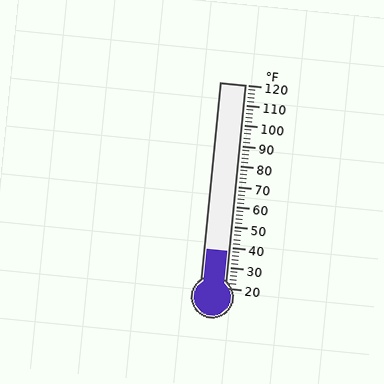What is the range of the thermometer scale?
The thermometer scale ranges from 20°F to 120°F.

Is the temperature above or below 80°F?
The temperature is below 80°F.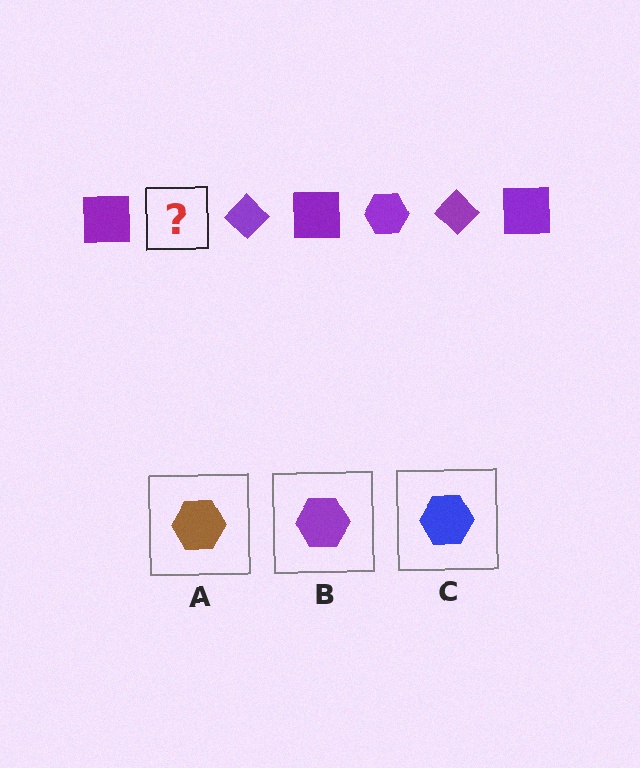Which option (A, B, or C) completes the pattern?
B.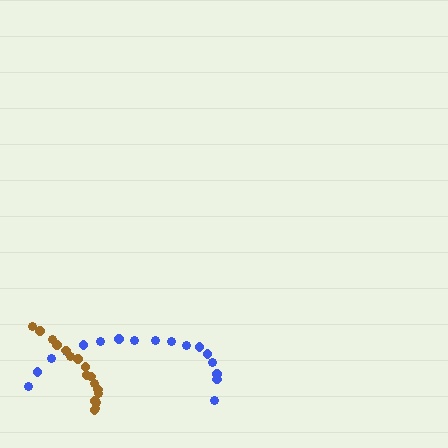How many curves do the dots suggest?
There are 2 distinct paths.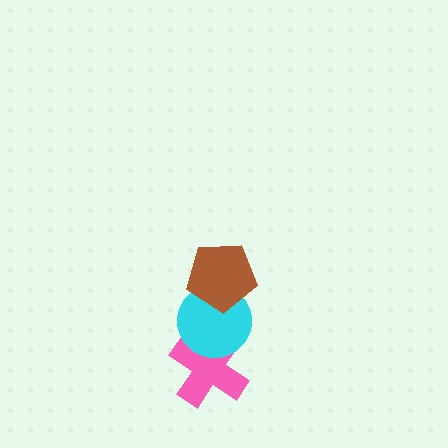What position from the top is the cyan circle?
The cyan circle is 2nd from the top.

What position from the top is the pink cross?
The pink cross is 3rd from the top.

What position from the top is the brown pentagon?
The brown pentagon is 1st from the top.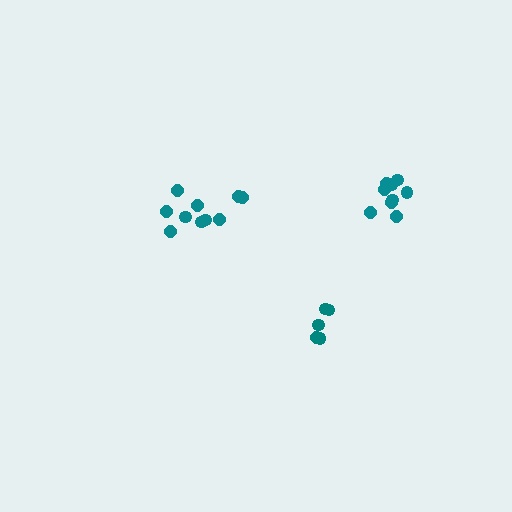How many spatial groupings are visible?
There are 3 spatial groupings.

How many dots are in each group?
Group 1: 10 dots, Group 2: 5 dots, Group 3: 9 dots (24 total).